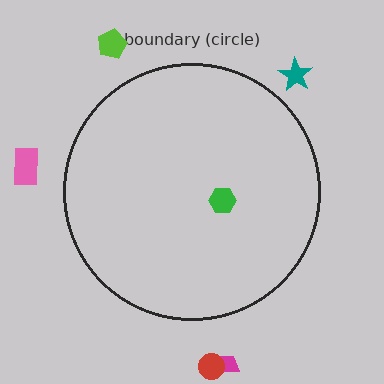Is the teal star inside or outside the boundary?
Outside.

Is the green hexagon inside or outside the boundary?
Inside.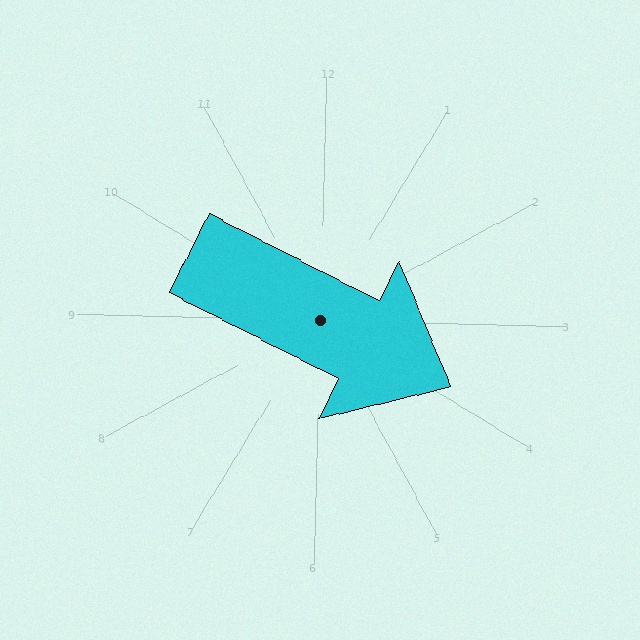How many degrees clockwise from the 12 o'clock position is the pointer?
Approximately 116 degrees.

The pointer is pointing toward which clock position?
Roughly 4 o'clock.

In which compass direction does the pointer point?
Southeast.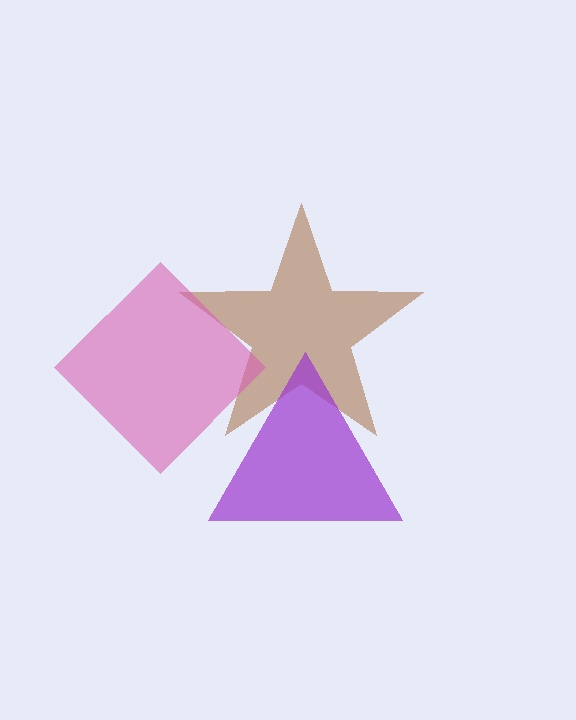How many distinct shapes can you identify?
There are 3 distinct shapes: a brown star, a purple triangle, a pink diamond.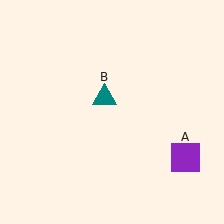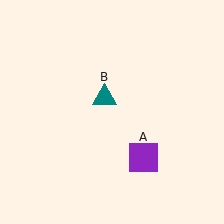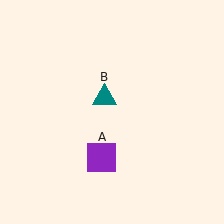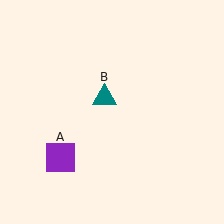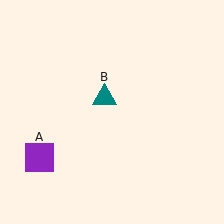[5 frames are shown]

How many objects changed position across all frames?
1 object changed position: purple square (object A).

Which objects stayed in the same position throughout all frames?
Teal triangle (object B) remained stationary.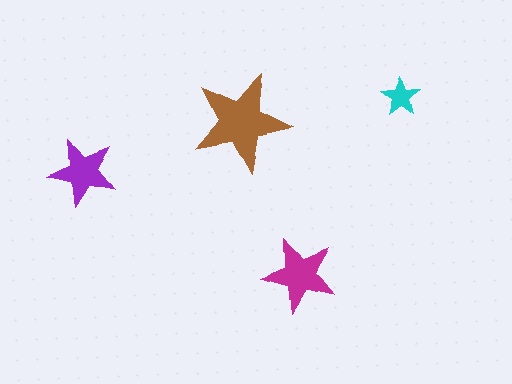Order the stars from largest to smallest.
the brown one, the magenta one, the purple one, the cyan one.